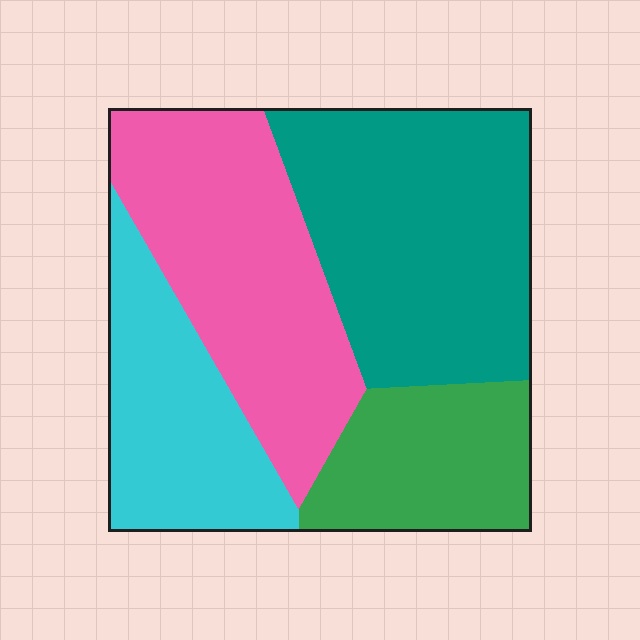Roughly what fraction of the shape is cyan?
Cyan covers about 20% of the shape.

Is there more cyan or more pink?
Pink.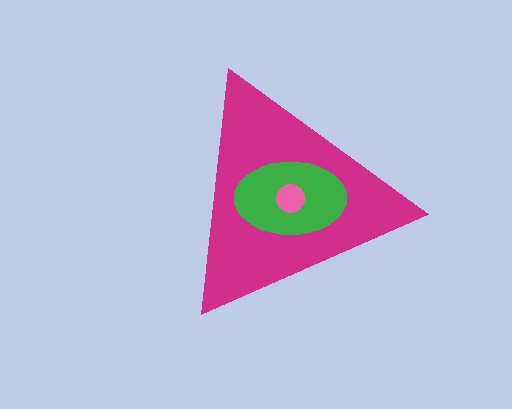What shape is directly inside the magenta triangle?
The green ellipse.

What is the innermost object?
The pink circle.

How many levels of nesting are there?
3.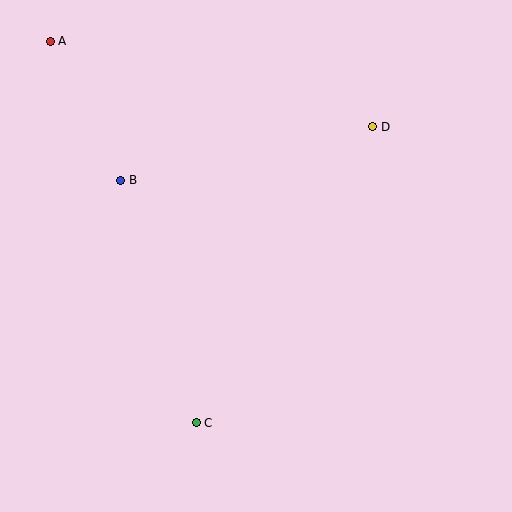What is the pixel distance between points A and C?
The distance between A and C is 408 pixels.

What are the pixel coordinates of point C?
Point C is at (196, 423).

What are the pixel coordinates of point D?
Point D is at (373, 127).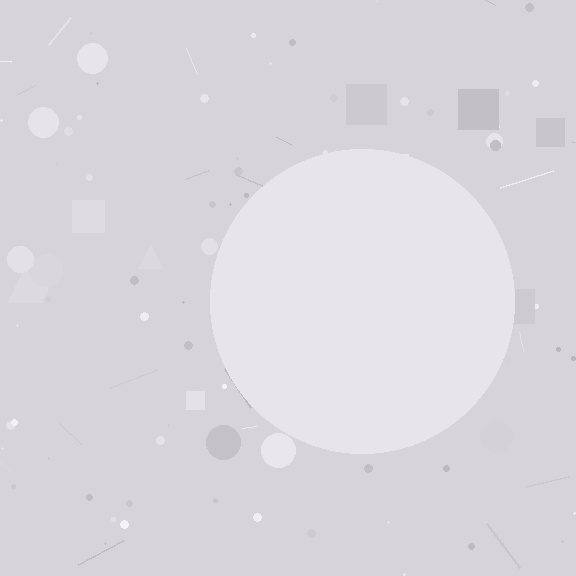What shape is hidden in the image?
A circle is hidden in the image.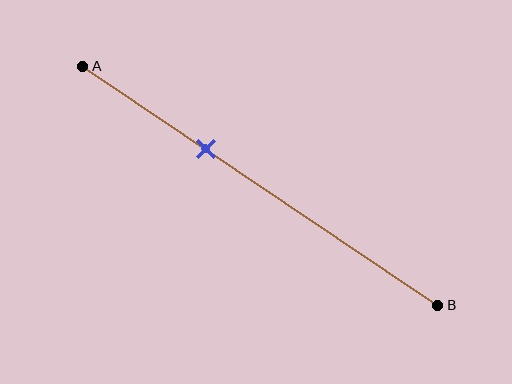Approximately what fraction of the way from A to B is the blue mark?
The blue mark is approximately 35% of the way from A to B.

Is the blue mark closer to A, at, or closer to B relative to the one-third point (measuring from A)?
The blue mark is approximately at the one-third point of segment AB.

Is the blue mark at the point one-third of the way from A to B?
Yes, the mark is approximately at the one-third point.